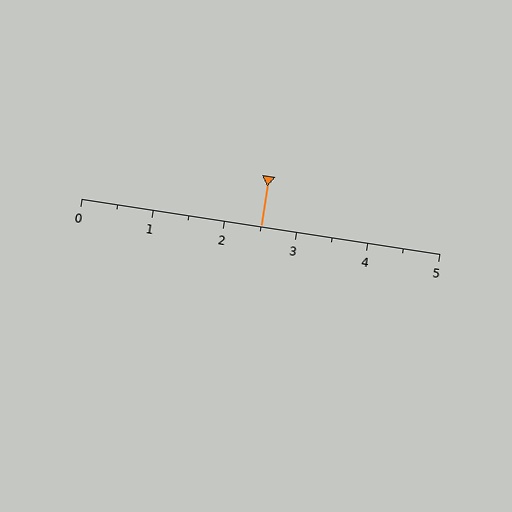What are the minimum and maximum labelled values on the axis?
The axis runs from 0 to 5.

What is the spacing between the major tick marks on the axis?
The major ticks are spaced 1 apart.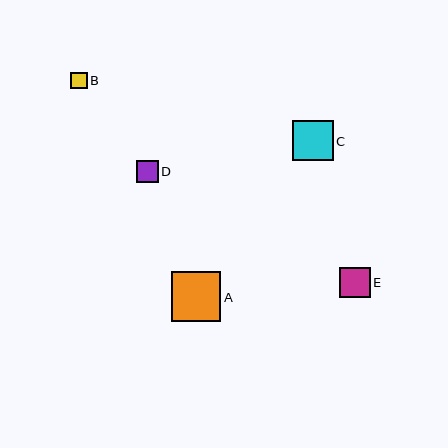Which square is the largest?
Square A is the largest with a size of approximately 49 pixels.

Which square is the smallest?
Square B is the smallest with a size of approximately 16 pixels.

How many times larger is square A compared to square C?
Square A is approximately 1.2 times the size of square C.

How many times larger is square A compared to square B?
Square A is approximately 3.0 times the size of square B.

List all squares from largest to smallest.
From largest to smallest: A, C, E, D, B.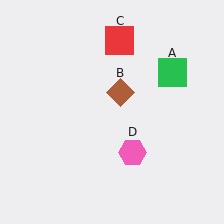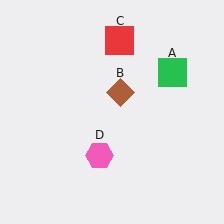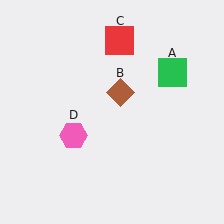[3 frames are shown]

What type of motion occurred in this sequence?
The pink hexagon (object D) rotated clockwise around the center of the scene.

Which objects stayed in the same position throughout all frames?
Green square (object A) and brown diamond (object B) and red square (object C) remained stationary.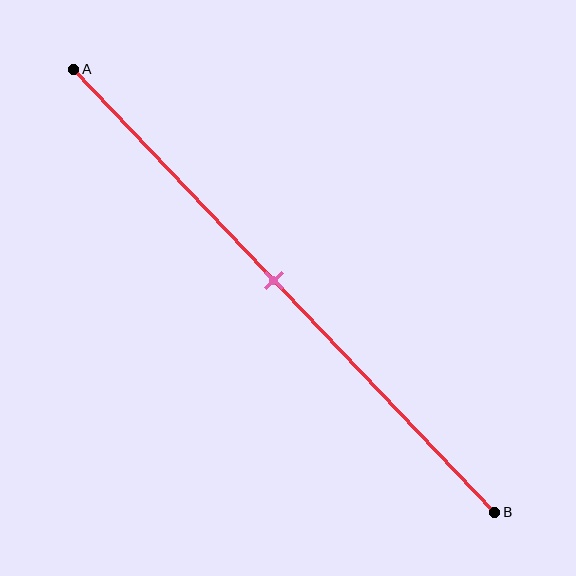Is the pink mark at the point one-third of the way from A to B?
No, the mark is at about 50% from A, not at the 33% one-third point.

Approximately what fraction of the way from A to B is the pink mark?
The pink mark is approximately 50% of the way from A to B.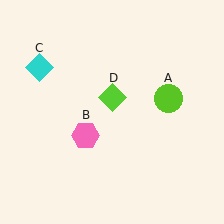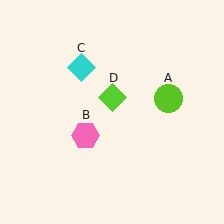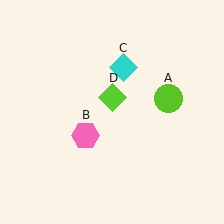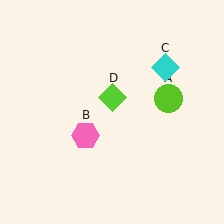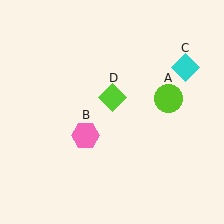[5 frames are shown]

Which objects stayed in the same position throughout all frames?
Lime circle (object A) and pink hexagon (object B) and lime diamond (object D) remained stationary.